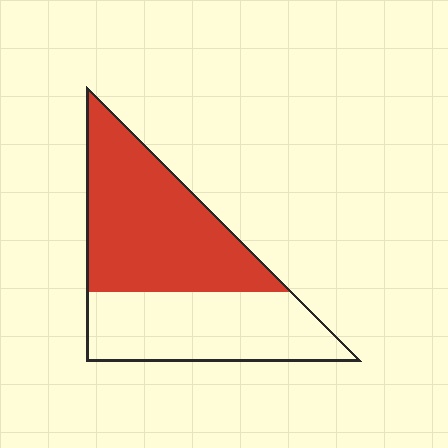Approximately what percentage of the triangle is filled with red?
Approximately 55%.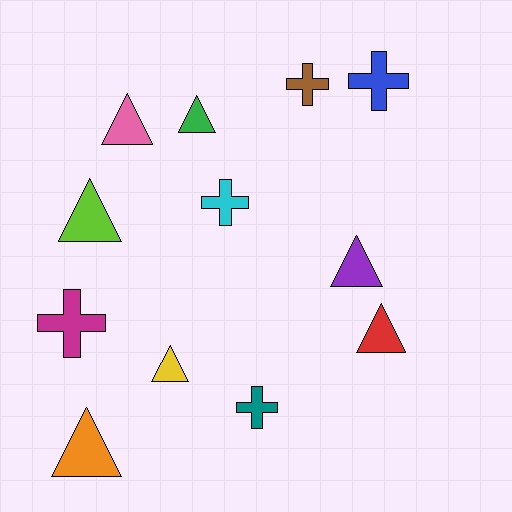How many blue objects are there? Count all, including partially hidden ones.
There is 1 blue object.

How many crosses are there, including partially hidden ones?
There are 5 crosses.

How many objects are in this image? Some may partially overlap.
There are 12 objects.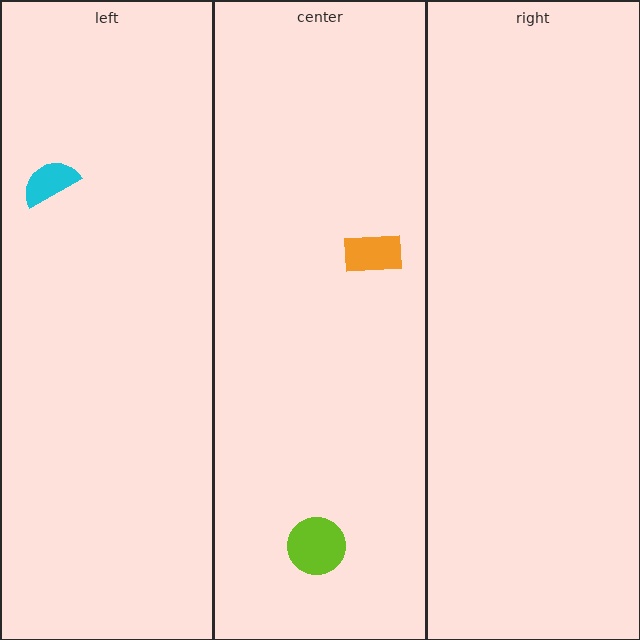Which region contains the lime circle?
The center region.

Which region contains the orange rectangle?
The center region.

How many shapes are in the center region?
2.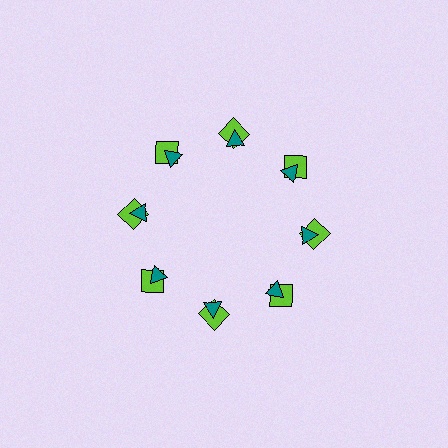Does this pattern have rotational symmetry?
Yes, this pattern has 8-fold rotational symmetry. It looks the same after rotating 45 degrees around the center.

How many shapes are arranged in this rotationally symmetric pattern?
There are 16 shapes, arranged in 8 groups of 2.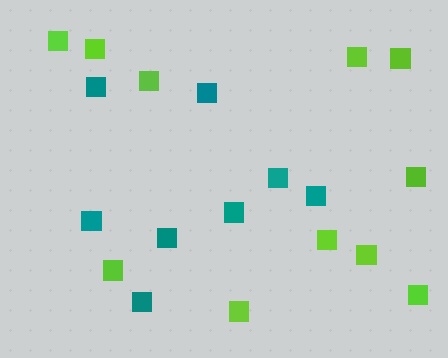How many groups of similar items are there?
There are 2 groups: one group of teal squares (8) and one group of lime squares (11).